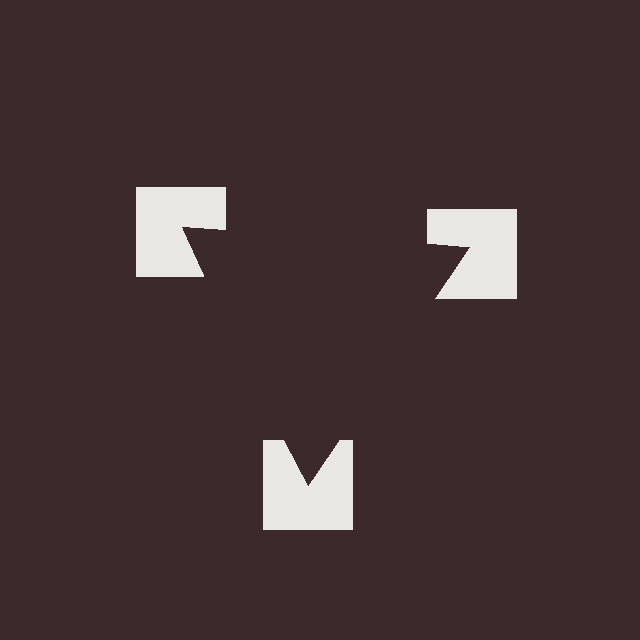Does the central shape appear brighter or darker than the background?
It typically appears slightly darker than the background, even though no actual brightness change is drawn.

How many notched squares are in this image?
There are 3 — one at each vertex of the illusory triangle.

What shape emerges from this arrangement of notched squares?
An illusory triangle — its edges are inferred from the aligned wedge cuts in the notched squares, not physically drawn.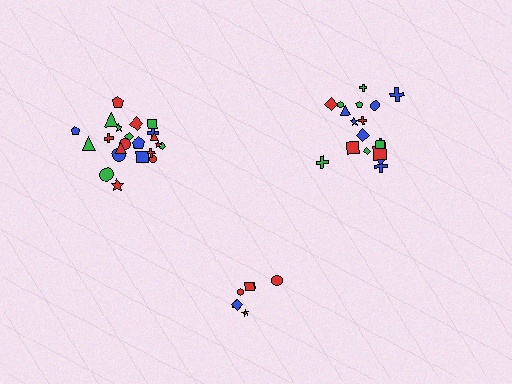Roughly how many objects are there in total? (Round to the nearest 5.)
Roughly 45 objects in total.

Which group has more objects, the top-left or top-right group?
The top-left group.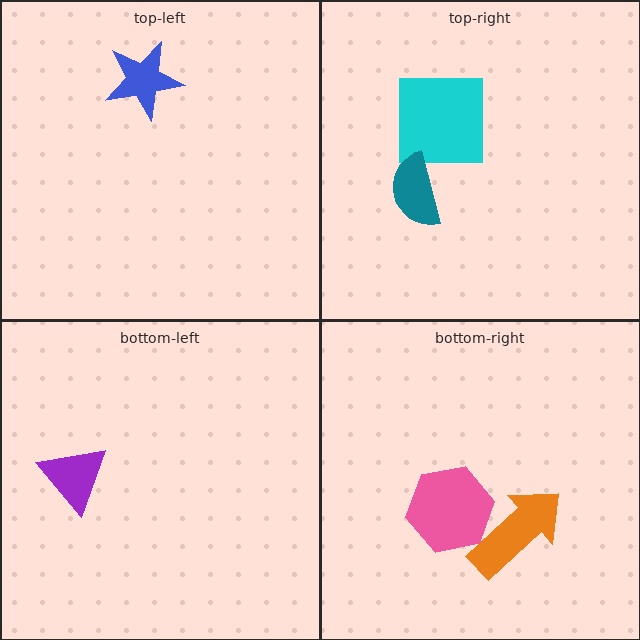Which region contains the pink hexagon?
The bottom-right region.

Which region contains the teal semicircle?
The top-right region.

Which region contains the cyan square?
The top-right region.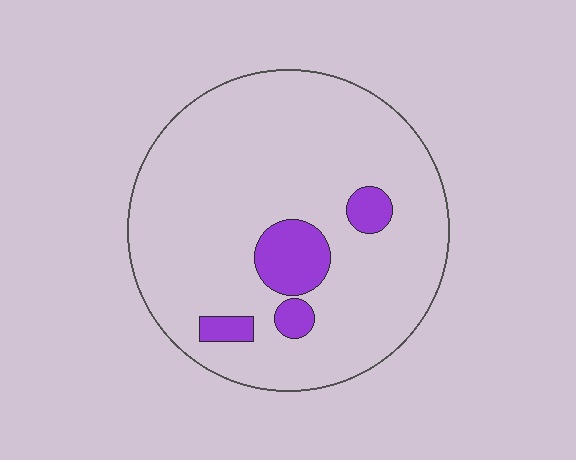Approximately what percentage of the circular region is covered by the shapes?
Approximately 10%.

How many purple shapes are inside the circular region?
4.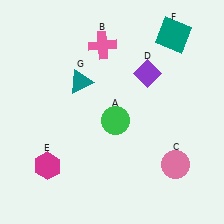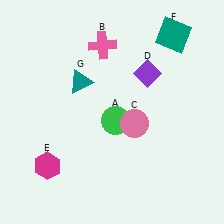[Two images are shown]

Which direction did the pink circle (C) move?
The pink circle (C) moved up.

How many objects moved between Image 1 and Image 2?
1 object moved between the two images.